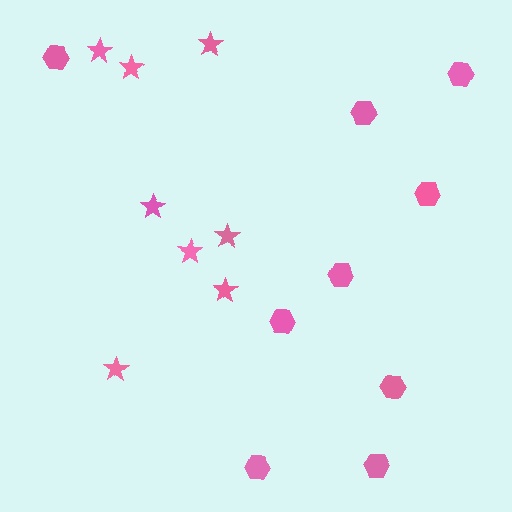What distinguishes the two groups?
There are 2 groups: one group of stars (8) and one group of hexagons (9).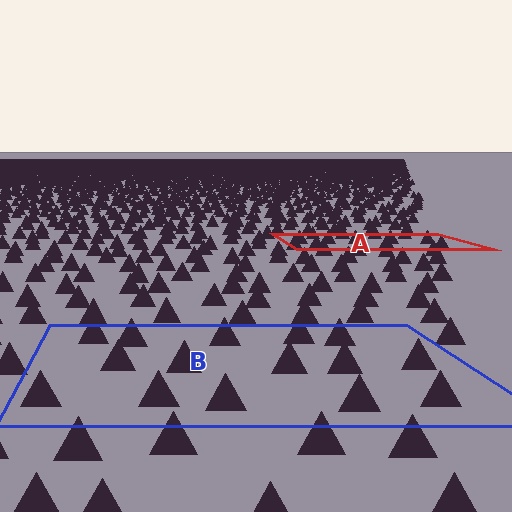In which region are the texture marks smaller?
The texture marks are smaller in region A, because it is farther away.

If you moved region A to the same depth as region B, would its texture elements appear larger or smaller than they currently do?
They would appear larger. At a closer depth, the same texture elements are projected at a bigger on-screen size.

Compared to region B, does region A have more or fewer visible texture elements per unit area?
Region A has more texture elements per unit area — they are packed more densely because it is farther away.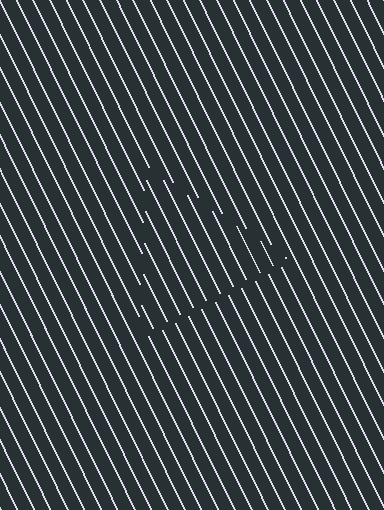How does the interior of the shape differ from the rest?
The interior of the shape contains the same grating, shifted by half a period — the contour is defined by the phase discontinuity where line-ends from the inner and outer gratings abut.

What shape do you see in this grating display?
An illusory triangle. The interior of the shape contains the same grating, shifted by half a period — the contour is defined by the phase discontinuity where line-ends from the inner and outer gratings abut.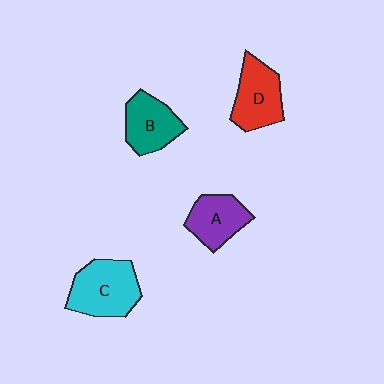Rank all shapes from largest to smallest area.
From largest to smallest: C (cyan), D (red), B (teal), A (purple).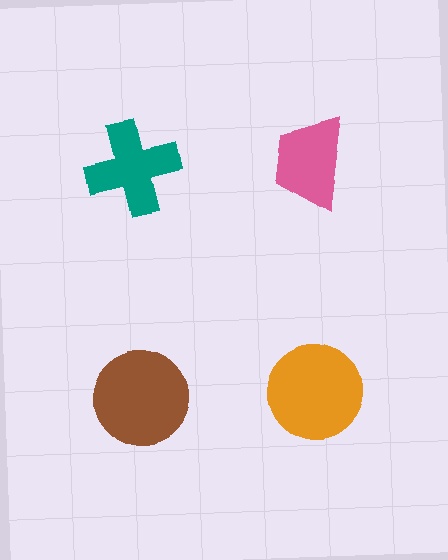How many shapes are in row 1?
2 shapes.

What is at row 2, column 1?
A brown circle.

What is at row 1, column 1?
A teal cross.